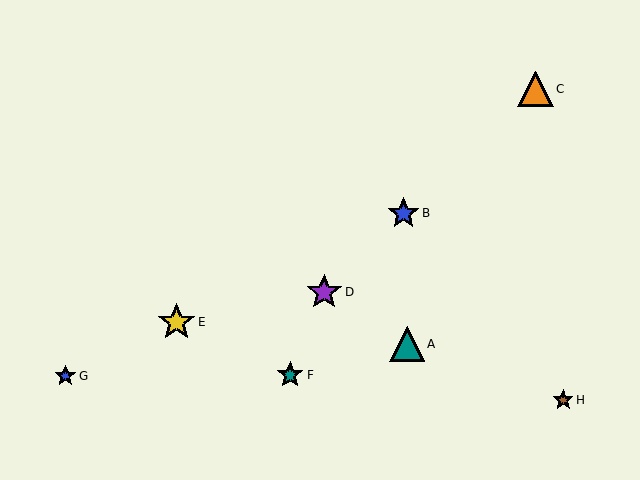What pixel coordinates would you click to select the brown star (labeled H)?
Click at (563, 400) to select the brown star H.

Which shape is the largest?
The yellow star (labeled E) is the largest.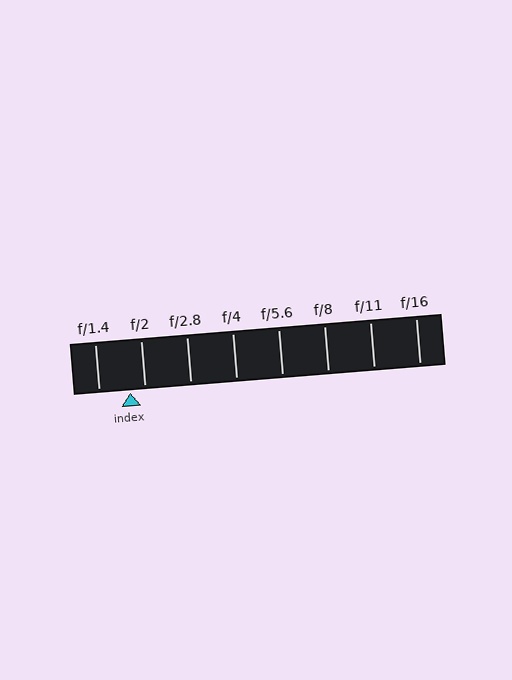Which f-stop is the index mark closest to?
The index mark is closest to f/2.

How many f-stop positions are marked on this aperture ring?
There are 8 f-stop positions marked.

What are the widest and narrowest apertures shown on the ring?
The widest aperture shown is f/1.4 and the narrowest is f/16.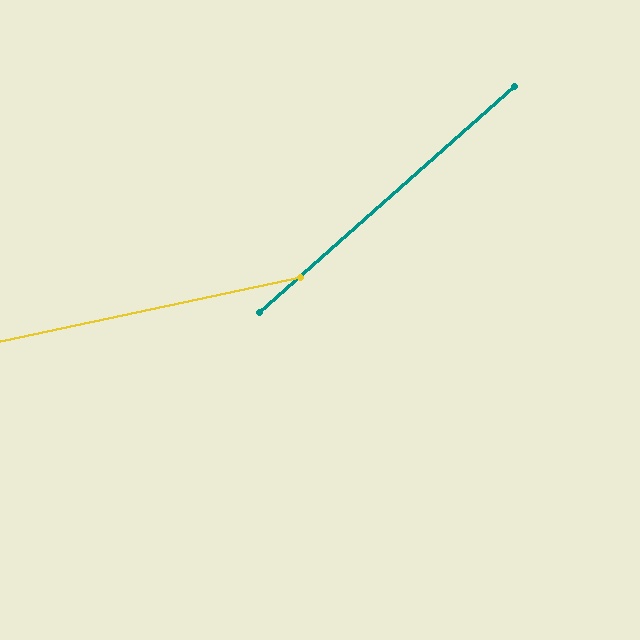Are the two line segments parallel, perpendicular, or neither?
Neither parallel nor perpendicular — they differ by about 30°.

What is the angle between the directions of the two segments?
Approximately 30 degrees.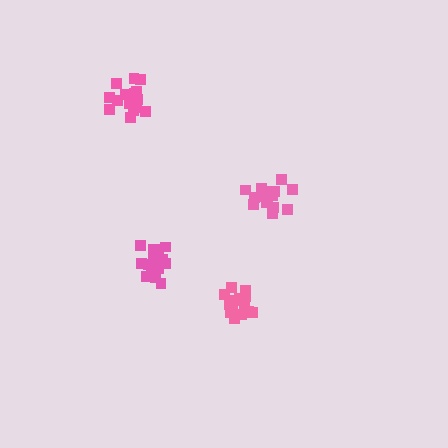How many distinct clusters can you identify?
There are 4 distinct clusters.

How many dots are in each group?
Group 1: 16 dots, Group 2: 15 dots, Group 3: 18 dots, Group 4: 17 dots (66 total).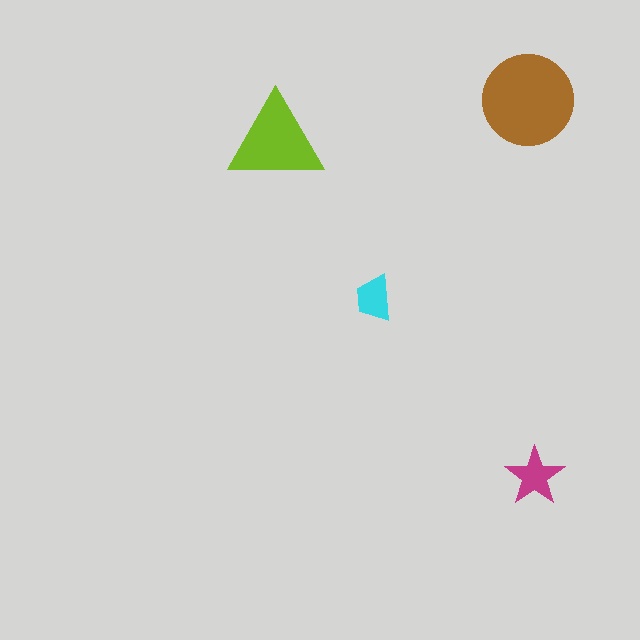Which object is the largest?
The brown circle.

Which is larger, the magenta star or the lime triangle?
The lime triangle.